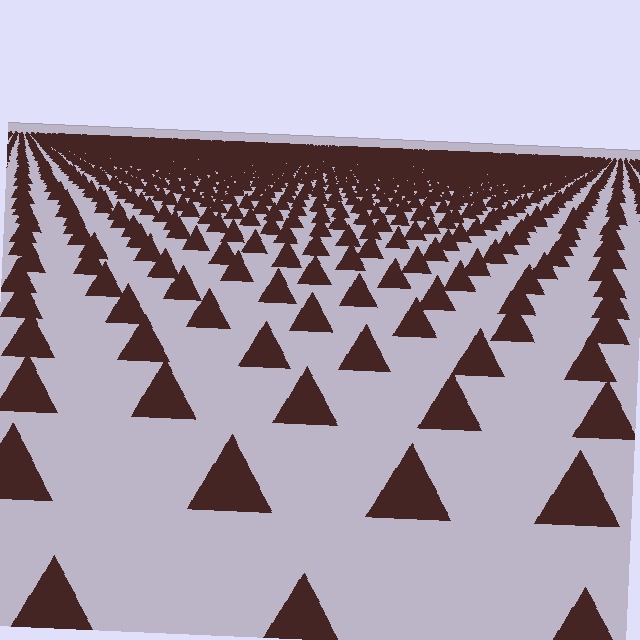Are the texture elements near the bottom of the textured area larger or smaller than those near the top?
Larger. Near the bottom, elements are closer to the viewer and appear at a bigger on-screen size.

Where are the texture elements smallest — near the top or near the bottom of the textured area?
Near the top.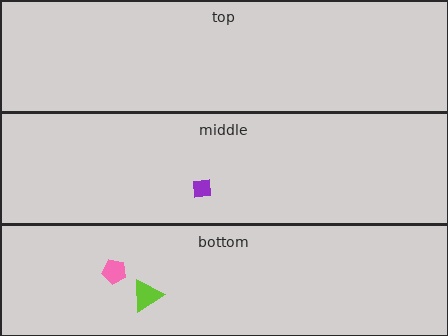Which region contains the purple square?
The middle region.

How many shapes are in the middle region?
1.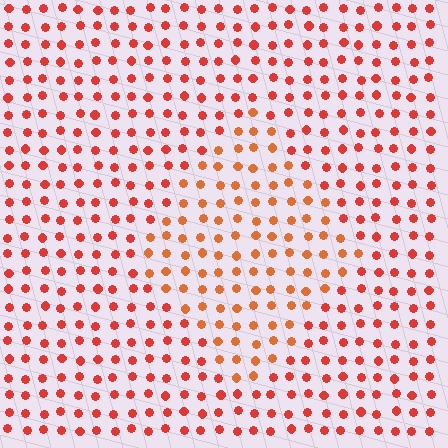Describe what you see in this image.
The image is filled with small red elements in a uniform arrangement. A diamond-shaped region is visible where the elements are tinted to a slightly different hue, forming a subtle color boundary.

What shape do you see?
I see a diamond.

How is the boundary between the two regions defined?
The boundary is defined purely by a slight shift in hue (about 20 degrees). Spacing, size, and orientation are identical on both sides.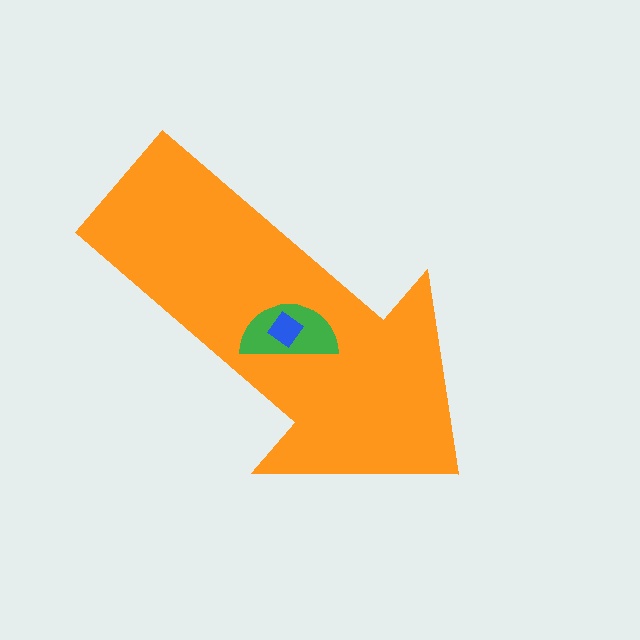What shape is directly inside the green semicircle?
The blue diamond.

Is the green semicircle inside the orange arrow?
Yes.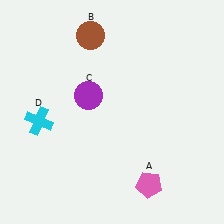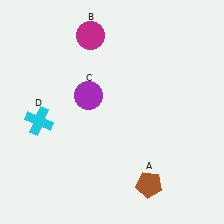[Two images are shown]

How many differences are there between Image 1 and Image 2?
There are 2 differences between the two images.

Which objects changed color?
A changed from pink to brown. B changed from brown to magenta.